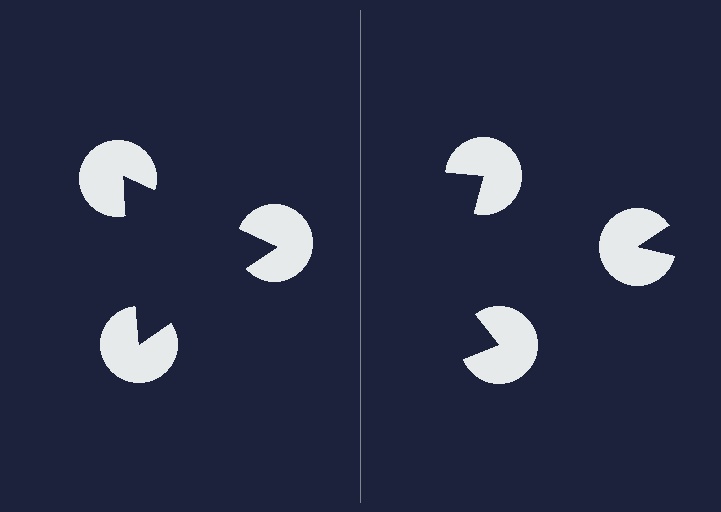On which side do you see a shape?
An illusory triangle appears on the left side. On the right side the wedge cuts are rotated, so no coherent shape forms.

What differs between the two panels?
The pac-man discs are positioned identically on both sides; only the wedge orientations differ. On the left they align to a triangle; on the right they are misaligned.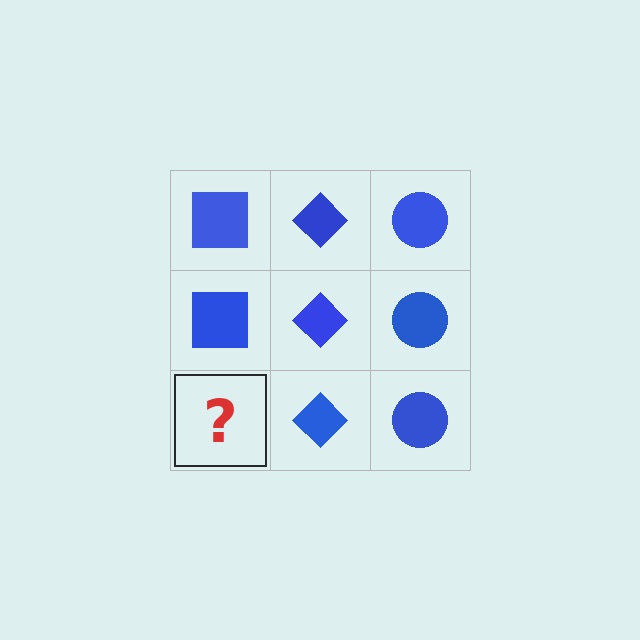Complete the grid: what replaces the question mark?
The question mark should be replaced with a blue square.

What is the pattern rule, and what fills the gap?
The rule is that each column has a consistent shape. The gap should be filled with a blue square.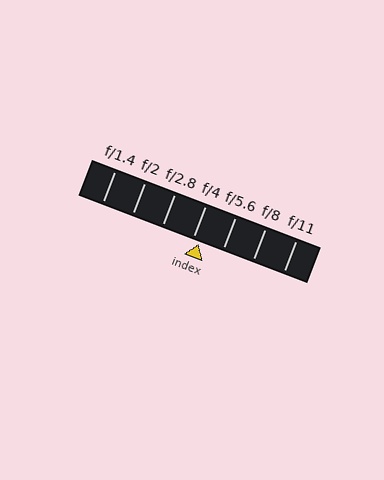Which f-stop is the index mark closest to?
The index mark is closest to f/4.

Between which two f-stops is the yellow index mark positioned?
The index mark is between f/4 and f/5.6.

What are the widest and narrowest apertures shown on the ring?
The widest aperture shown is f/1.4 and the narrowest is f/11.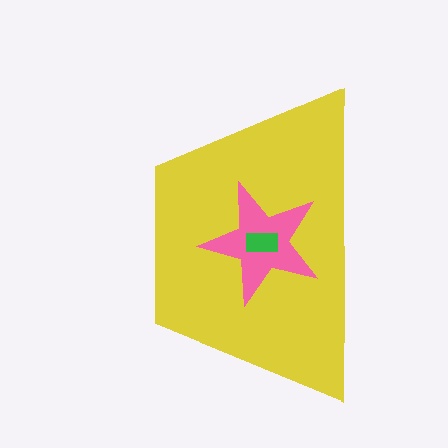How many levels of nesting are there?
3.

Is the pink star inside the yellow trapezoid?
Yes.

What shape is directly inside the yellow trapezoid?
The pink star.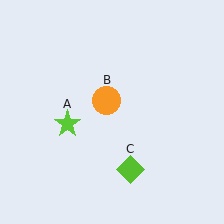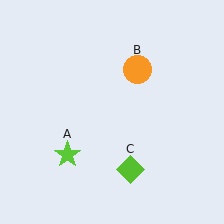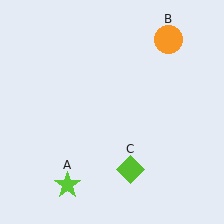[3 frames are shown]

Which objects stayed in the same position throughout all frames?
Lime diamond (object C) remained stationary.